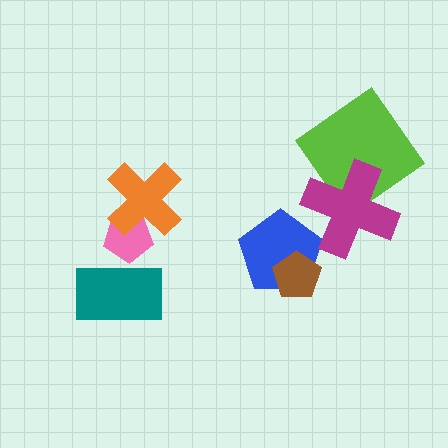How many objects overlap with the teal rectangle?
1 object overlaps with the teal rectangle.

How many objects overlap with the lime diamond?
1 object overlaps with the lime diamond.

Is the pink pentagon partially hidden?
Yes, it is partially covered by another shape.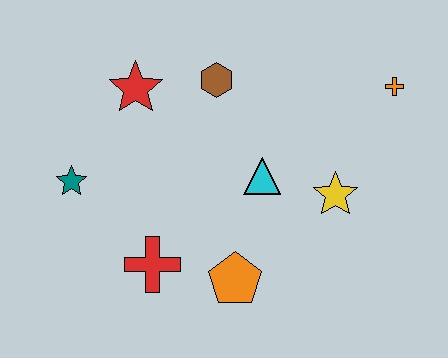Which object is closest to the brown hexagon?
The red star is closest to the brown hexagon.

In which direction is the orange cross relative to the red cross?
The orange cross is to the right of the red cross.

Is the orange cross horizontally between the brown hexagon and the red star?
No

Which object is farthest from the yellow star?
The teal star is farthest from the yellow star.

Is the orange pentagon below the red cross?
Yes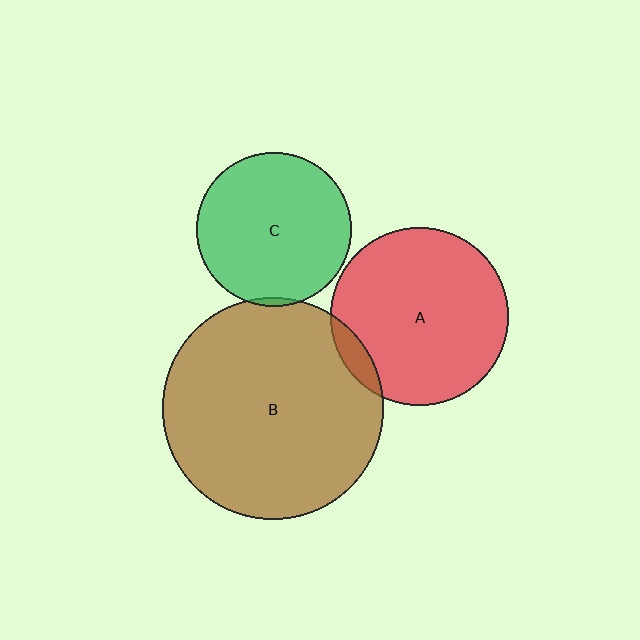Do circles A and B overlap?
Yes.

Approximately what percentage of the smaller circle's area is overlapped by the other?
Approximately 5%.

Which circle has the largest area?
Circle B (brown).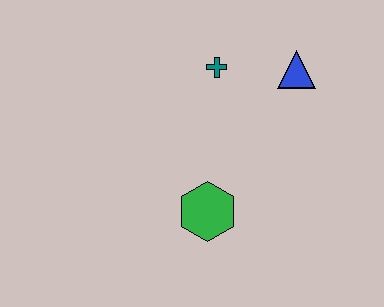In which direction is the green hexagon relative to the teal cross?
The green hexagon is below the teal cross.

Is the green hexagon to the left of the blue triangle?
Yes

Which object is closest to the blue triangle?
The teal cross is closest to the blue triangle.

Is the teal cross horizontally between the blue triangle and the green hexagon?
Yes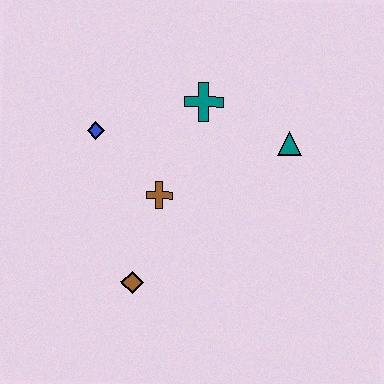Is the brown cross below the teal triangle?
Yes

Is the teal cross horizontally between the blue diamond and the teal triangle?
Yes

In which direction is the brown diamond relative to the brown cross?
The brown diamond is below the brown cross.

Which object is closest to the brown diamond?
The brown cross is closest to the brown diamond.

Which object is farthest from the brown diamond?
The teal triangle is farthest from the brown diamond.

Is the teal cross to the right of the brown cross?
Yes